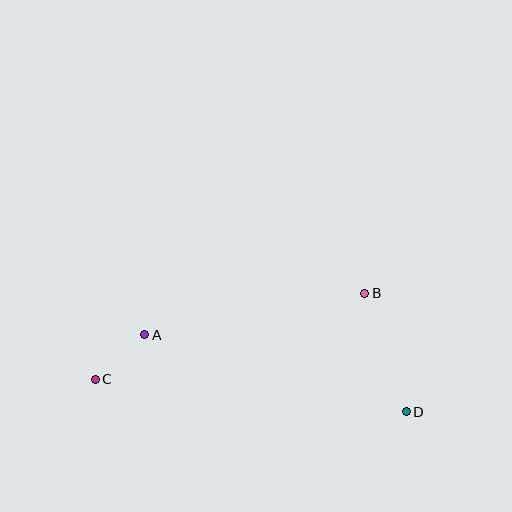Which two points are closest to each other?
Points A and C are closest to each other.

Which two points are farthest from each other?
Points C and D are farthest from each other.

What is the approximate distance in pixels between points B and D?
The distance between B and D is approximately 125 pixels.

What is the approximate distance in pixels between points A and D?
The distance between A and D is approximately 273 pixels.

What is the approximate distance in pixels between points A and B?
The distance between A and B is approximately 224 pixels.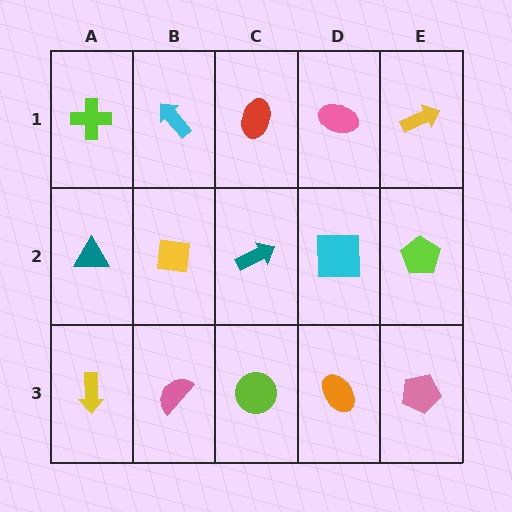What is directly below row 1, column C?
A teal arrow.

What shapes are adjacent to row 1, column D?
A cyan square (row 2, column D), a red ellipse (row 1, column C), a yellow arrow (row 1, column E).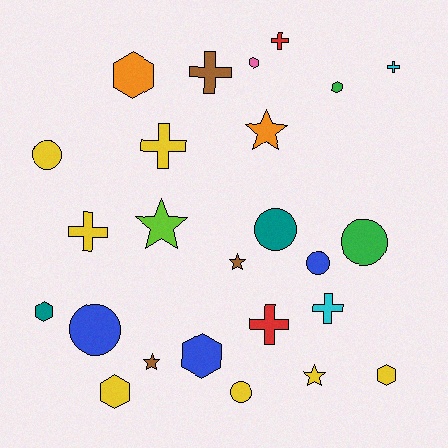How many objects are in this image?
There are 25 objects.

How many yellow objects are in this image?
There are 7 yellow objects.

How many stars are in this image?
There are 5 stars.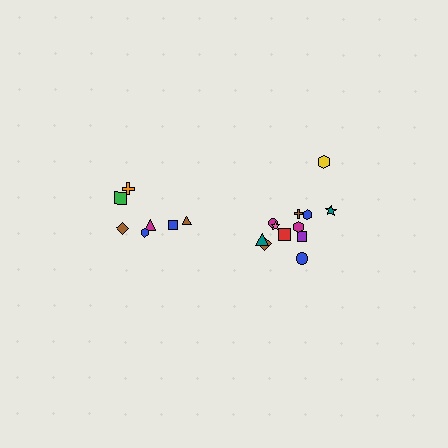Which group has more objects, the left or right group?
The right group.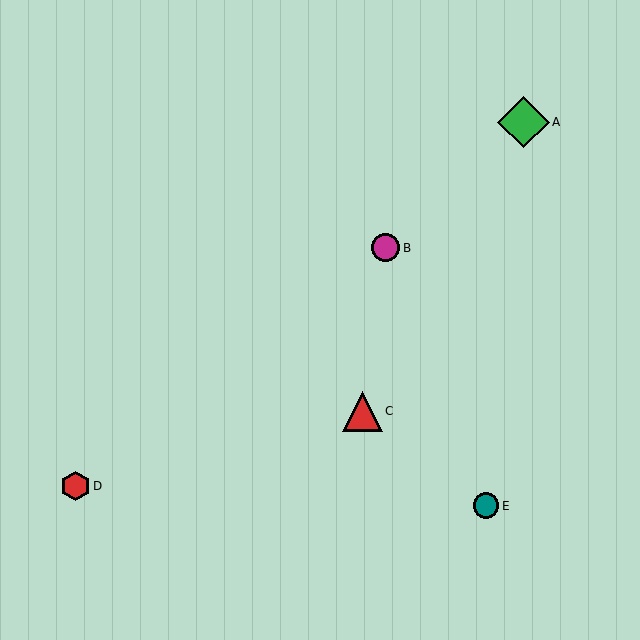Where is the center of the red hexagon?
The center of the red hexagon is at (76, 486).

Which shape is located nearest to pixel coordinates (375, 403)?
The red triangle (labeled C) at (362, 411) is nearest to that location.